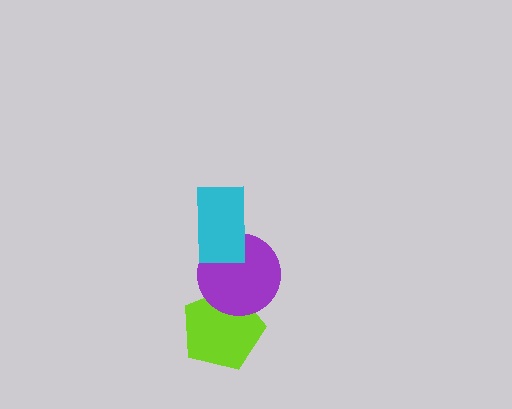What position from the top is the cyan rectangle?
The cyan rectangle is 1st from the top.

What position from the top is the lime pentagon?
The lime pentagon is 3rd from the top.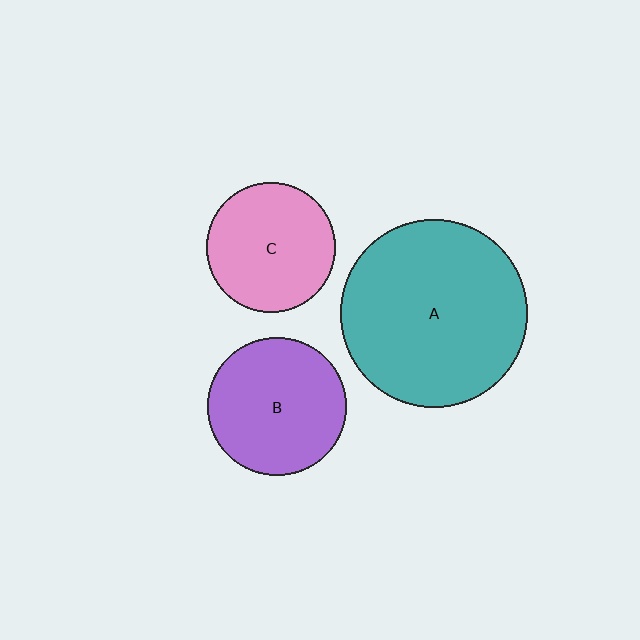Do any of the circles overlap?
No, none of the circles overlap.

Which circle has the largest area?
Circle A (teal).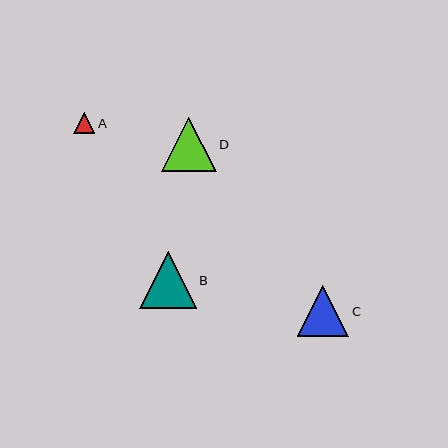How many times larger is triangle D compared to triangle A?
Triangle D is approximately 2.6 times the size of triangle A.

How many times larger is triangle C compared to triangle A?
Triangle C is approximately 2.5 times the size of triangle A.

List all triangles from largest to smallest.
From largest to smallest: B, D, C, A.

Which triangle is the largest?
Triangle B is the largest with a size of approximately 56 pixels.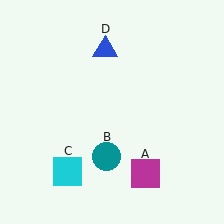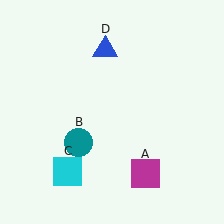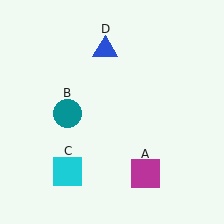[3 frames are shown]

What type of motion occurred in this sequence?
The teal circle (object B) rotated clockwise around the center of the scene.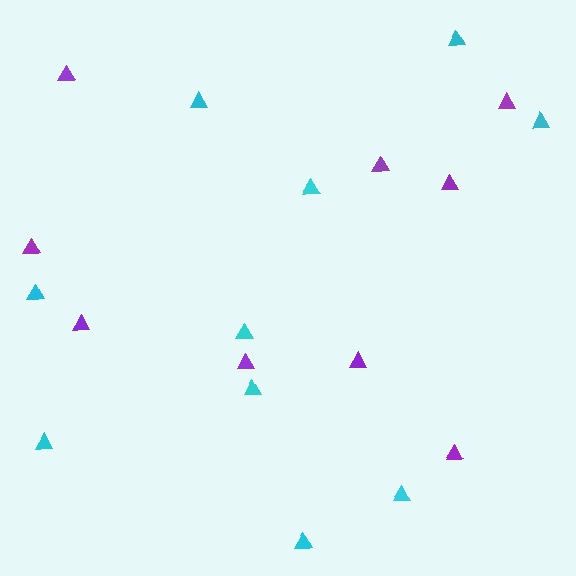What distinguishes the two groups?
There are 2 groups: one group of cyan triangles (10) and one group of purple triangles (9).